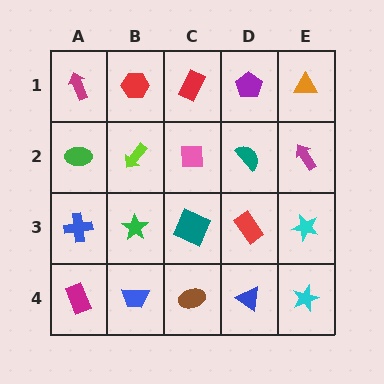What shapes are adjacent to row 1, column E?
A magenta arrow (row 2, column E), a purple pentagon (row 1, column D).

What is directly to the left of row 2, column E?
A teal semicircle.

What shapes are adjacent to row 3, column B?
A lime arrow (row 2, column B), a blue trapezoid (row 4, column B), a blue cross (row 3, column A), a teal square (row 3, column C).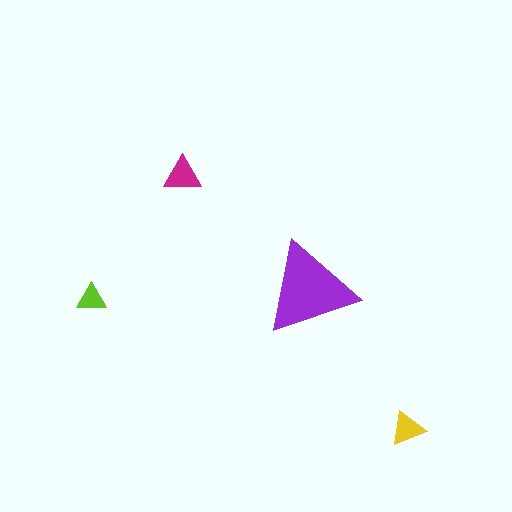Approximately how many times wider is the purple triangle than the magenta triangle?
About 2.5 times wider.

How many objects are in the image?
There are 4 objects in the image.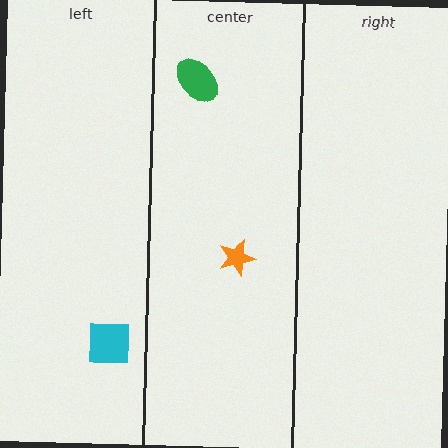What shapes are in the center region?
The orange star, the green ellipse.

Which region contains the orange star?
The center region.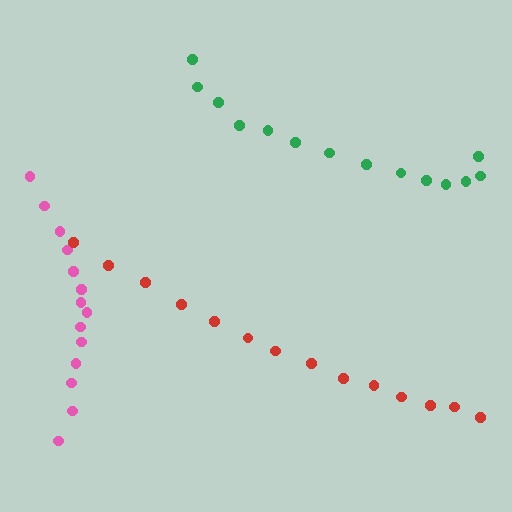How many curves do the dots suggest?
There are 3 distinct paths.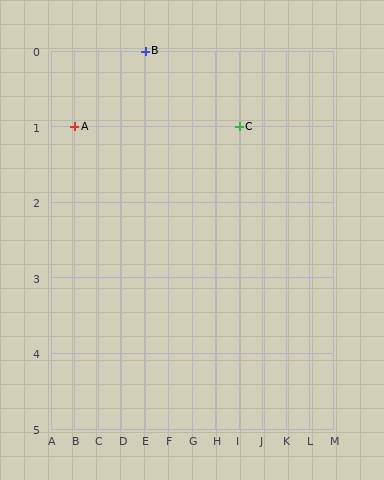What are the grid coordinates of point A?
Point A is at grid coordinates (B, 1).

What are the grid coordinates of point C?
Point C is at grid coordinates (I, 1).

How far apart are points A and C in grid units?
Points A and C are 7 columns apart.